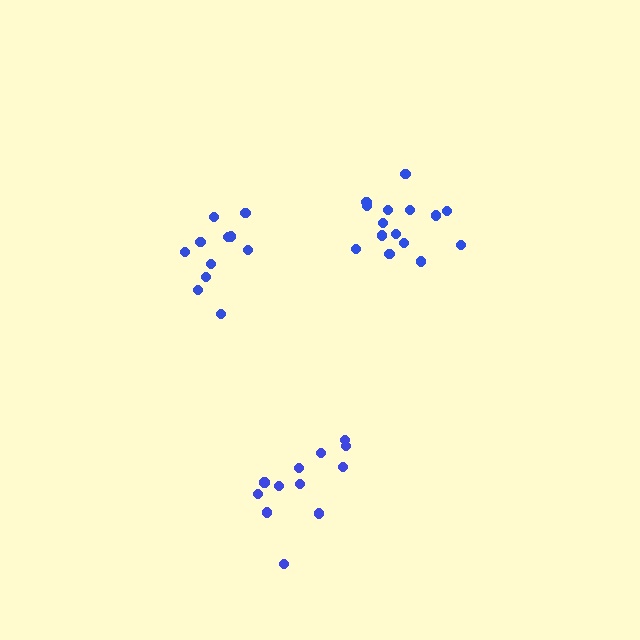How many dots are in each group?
Group 1: 12 dots, Group 2: 15 dots, Group 3: 11 dots (38 total).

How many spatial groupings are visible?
There are 3 spatial groupings.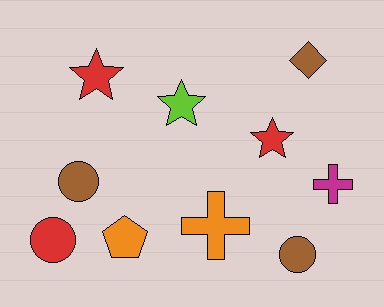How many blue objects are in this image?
There are no blue objects.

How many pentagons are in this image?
There is 1 pentagon.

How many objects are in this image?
There are 10 objects.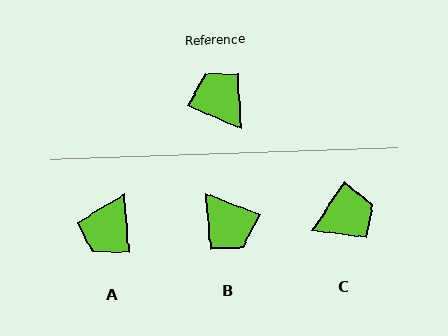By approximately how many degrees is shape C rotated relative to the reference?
Approximately 99 degrees clockwise.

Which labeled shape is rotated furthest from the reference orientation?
B, about 177 degrees away.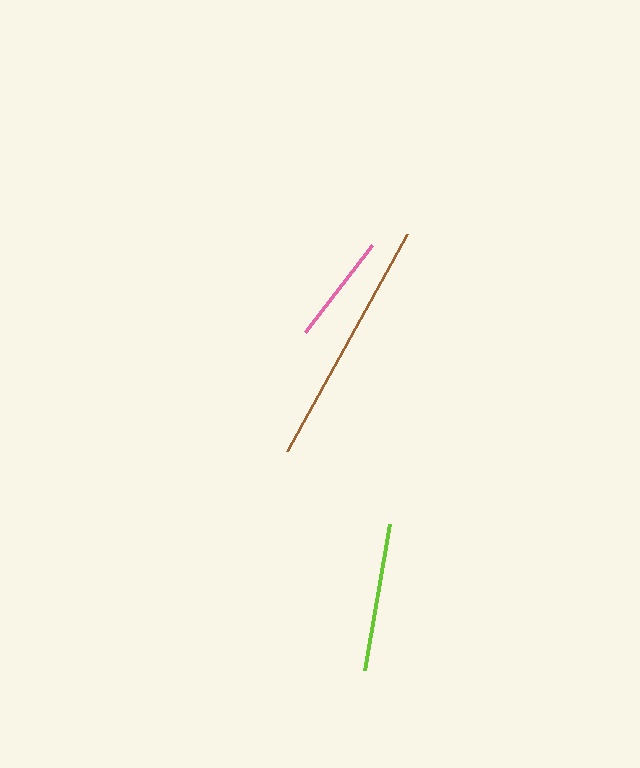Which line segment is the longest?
The brown line is the longest at approximately 248 pixels.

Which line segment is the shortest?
The pink line is the shortest at approximately 110 pixels.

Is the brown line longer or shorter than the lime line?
The brown line is longer than the lime line.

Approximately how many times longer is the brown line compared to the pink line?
The brown line is approximately 2.3 times the length of the pink line.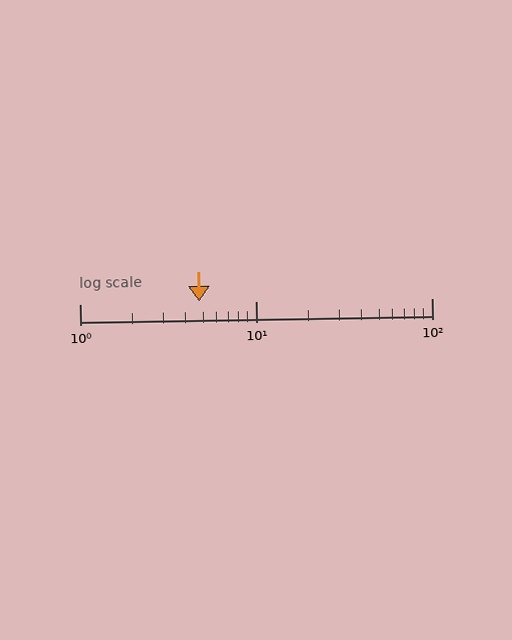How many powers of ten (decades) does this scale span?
The scale spans 2 decades, from 1 to 100.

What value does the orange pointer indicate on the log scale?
The pointer indicates approximately 4.8.